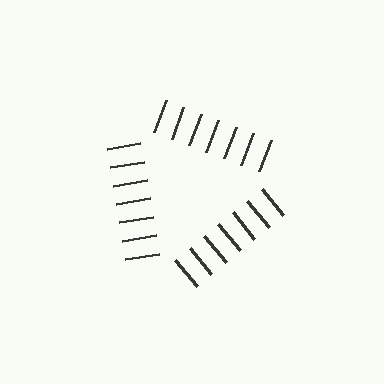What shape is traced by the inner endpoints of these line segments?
An illusory triangle — the line segments terminate on its edges but no continuous stroke is drawn.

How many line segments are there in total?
21 — 7 along each of the 3 edges.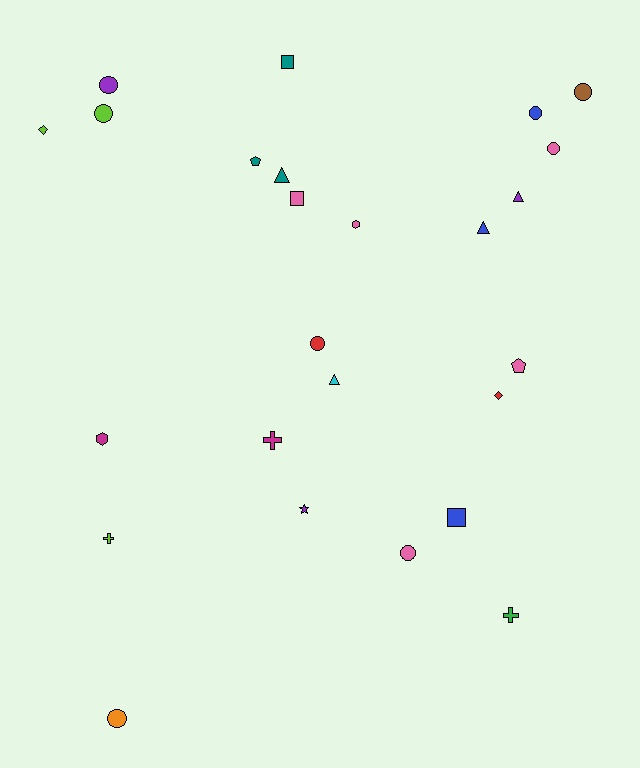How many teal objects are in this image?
There are 3 teal objects.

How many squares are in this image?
There are 3 squares.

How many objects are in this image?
There are 25 objects.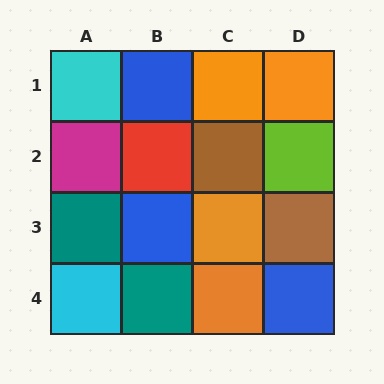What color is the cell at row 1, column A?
Cyan.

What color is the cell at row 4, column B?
Teal.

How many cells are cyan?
2 cells are cyan.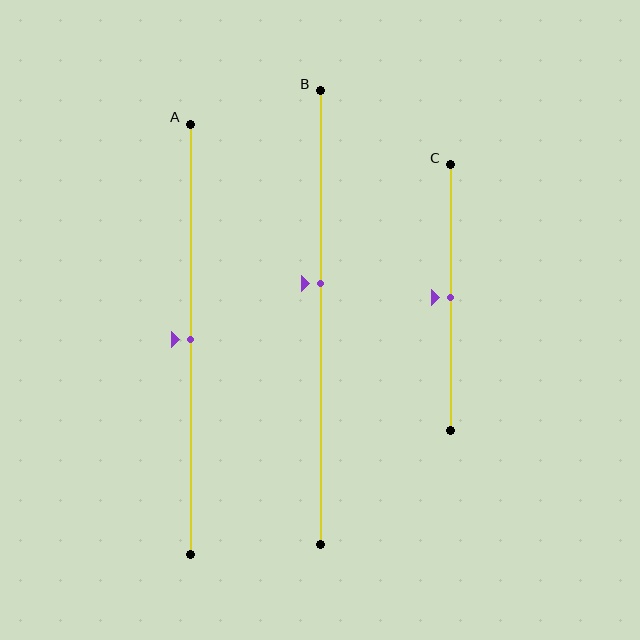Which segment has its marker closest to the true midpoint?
Segment A has its marker closest to the true midpoint.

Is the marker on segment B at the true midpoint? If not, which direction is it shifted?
No, the marker on segment B is shifted upward by about 8% of the segment length.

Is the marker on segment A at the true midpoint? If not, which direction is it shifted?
Yes, the marker on segment A is at the true midpoint.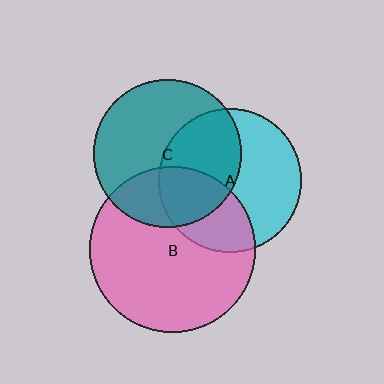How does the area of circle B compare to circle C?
Approximately 1.3 times.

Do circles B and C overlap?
Yes.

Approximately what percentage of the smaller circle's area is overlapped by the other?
Approximately 30%.